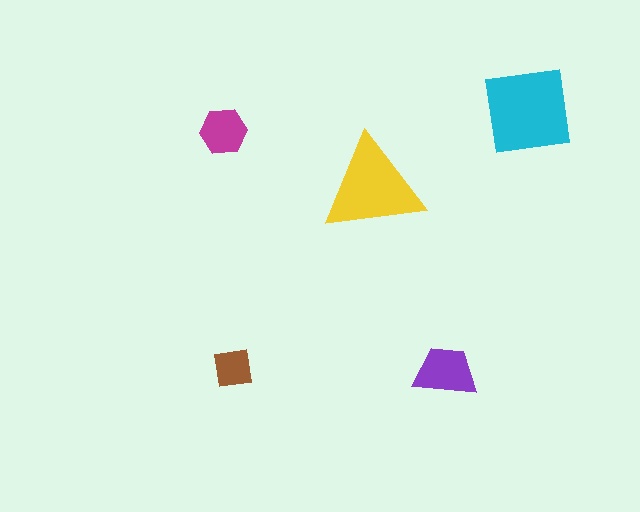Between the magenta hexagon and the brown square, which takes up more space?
The magenta hexagon.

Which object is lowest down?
The purple trapezoid is bottommost.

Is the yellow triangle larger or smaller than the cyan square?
Smaller.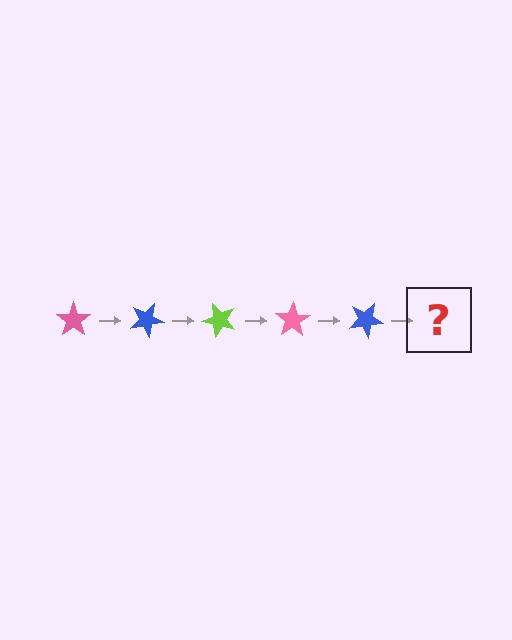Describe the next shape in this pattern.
It should be a lime star, rotated 125 degrees from the start.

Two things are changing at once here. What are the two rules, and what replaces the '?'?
The two rules are that it rotates 25 degrees each step and the color cycles through pink, blue, and lime. The '?' should be a lime star, rotated 125 degrees from the start.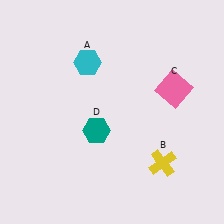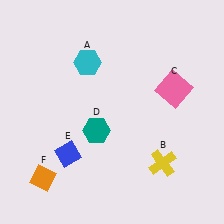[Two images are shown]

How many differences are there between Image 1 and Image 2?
There are 2 differences between the two images.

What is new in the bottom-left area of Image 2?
An orange diamond (F) was added in the bottom-left area of Image 2.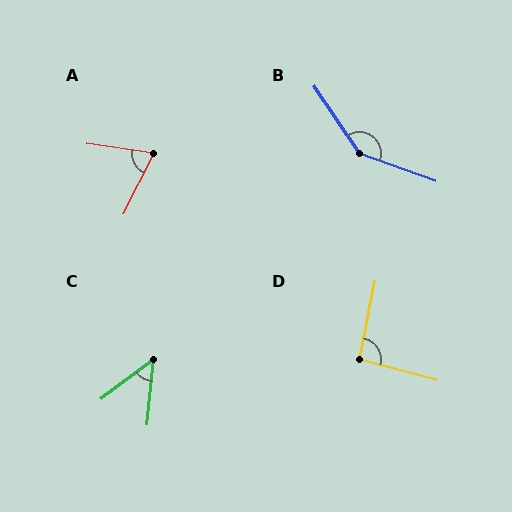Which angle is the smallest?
C, at approximately 47 degrees.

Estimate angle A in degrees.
Approximately 71 degrees.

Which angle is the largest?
B, at approximately 144 degrees.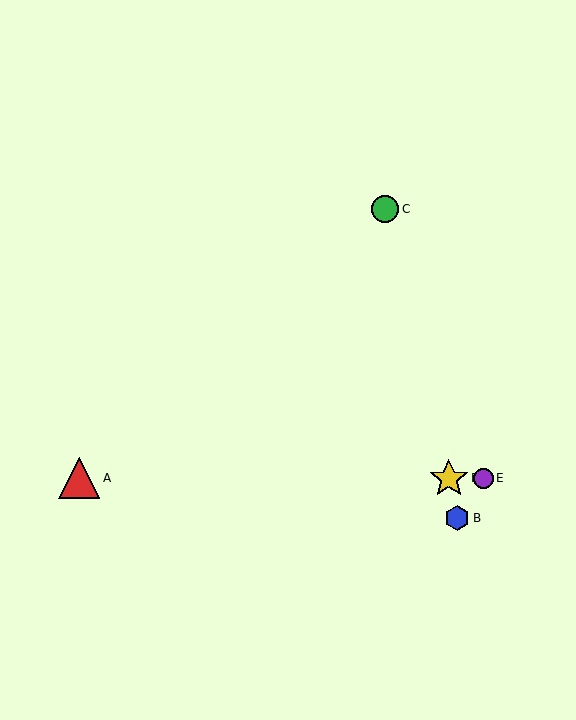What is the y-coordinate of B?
Object B is at y≈518.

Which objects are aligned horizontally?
Objects A, D, E are aligned horizontally.